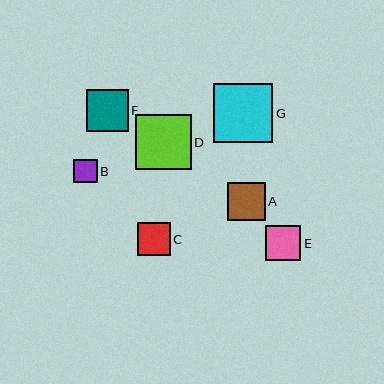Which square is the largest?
Square G is the largest with a size of approximately 59 pixels.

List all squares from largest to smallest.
From largest to smallest: G, D, F, A, E, C, B.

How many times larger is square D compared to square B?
Square D is approximately 2.3 times the size of square B.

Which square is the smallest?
Square B is the smallest with a size of approximately 24 pixels.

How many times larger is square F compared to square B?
Square F is approximately 1.8 times the size of square B.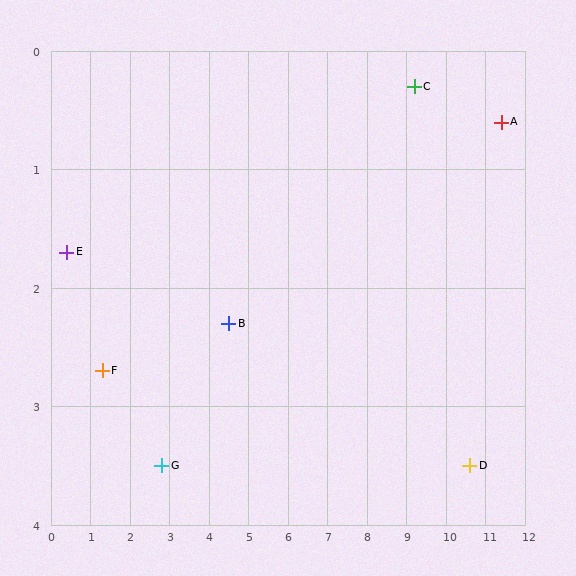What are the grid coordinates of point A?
Point A is at approximately (11.4, 0.6).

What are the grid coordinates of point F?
Point F is at approximately (1.3, 2.7).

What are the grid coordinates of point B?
Point B is at approximately (4.5, 2.3).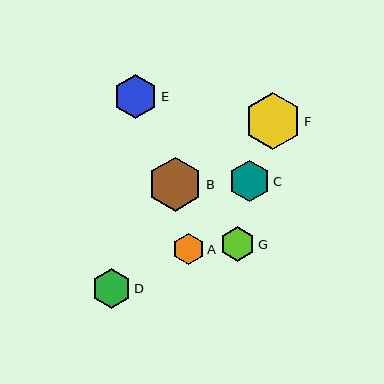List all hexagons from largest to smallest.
From largest to smallest: F, B, E, C, D, G, A.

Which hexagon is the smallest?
Hexagon A is the smallest with a size of approximately 32 pixels.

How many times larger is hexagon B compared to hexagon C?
Hexagon B is approximately 1.3 times the size of hexagon C.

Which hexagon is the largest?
Hexagon F is the largest with a size of approximately 57 pixels.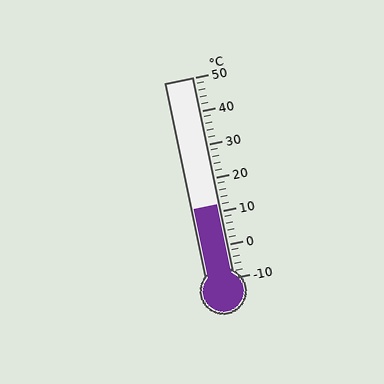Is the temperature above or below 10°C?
The temperature is above 10°C.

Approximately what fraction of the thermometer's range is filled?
The thermometer is filled to approximately 35% of its range.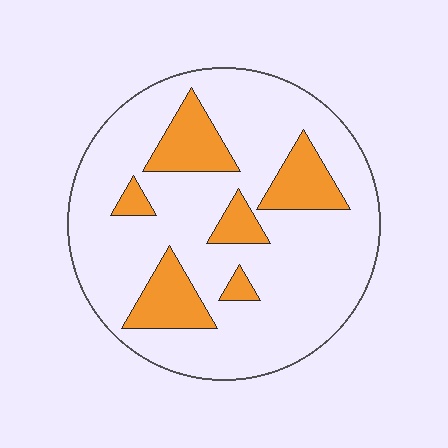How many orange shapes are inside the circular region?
6.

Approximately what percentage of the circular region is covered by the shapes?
Approximately 20%.